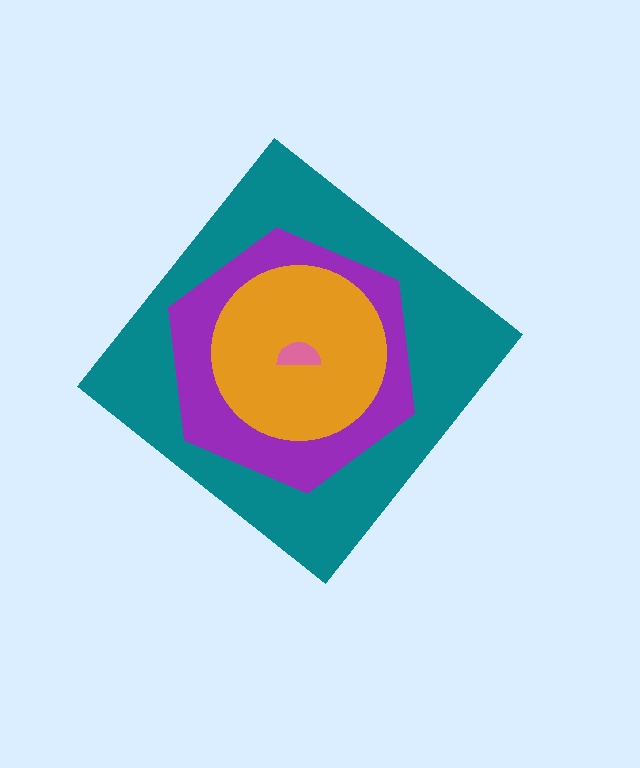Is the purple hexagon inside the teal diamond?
Yes.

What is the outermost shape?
The teal diamond.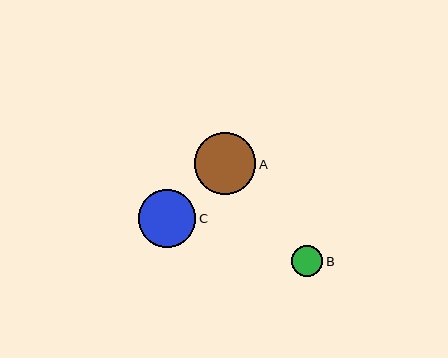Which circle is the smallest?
Circle B is the smallest with a size of approximately 31 pixels.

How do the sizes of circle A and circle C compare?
Circle A and circle C are approximately the same size.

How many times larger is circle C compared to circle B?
Circle C is approximately 1.9 times the size of circle B.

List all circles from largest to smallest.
From largest to smallest: A, C, B.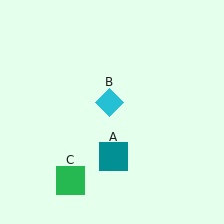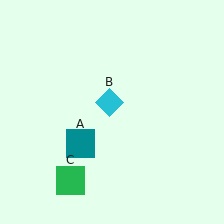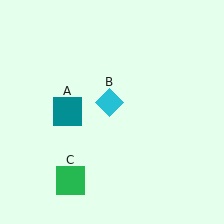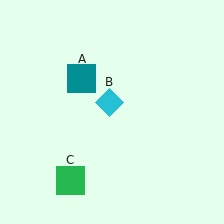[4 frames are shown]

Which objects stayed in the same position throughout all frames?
Cyan diamond (object B) and green square (object C) remained stationary.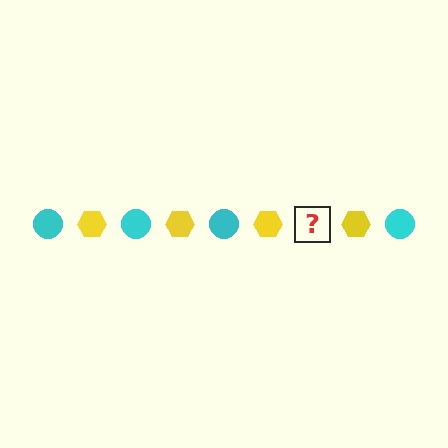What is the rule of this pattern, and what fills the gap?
The rule is that the pattern alternates between cyan circle and yellow hexagon. The gap should be filled with a cyan circle.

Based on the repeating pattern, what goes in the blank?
The blank should be a cyan circle.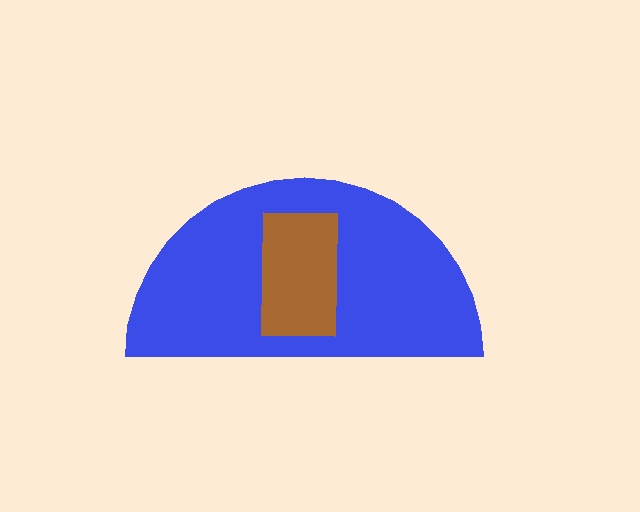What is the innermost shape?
The brown rectangle.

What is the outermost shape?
The blue semicircle.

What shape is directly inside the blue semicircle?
The brown rectangle.